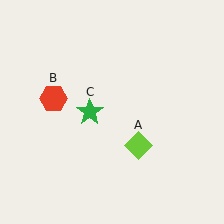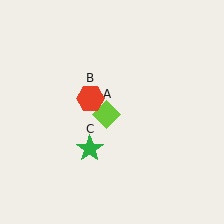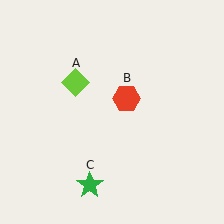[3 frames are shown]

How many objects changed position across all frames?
3 objects changed position: lime diamond (object A), red hexagon (object B), green star (object C).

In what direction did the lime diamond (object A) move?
The lime diamond (object A) moved up and to the left.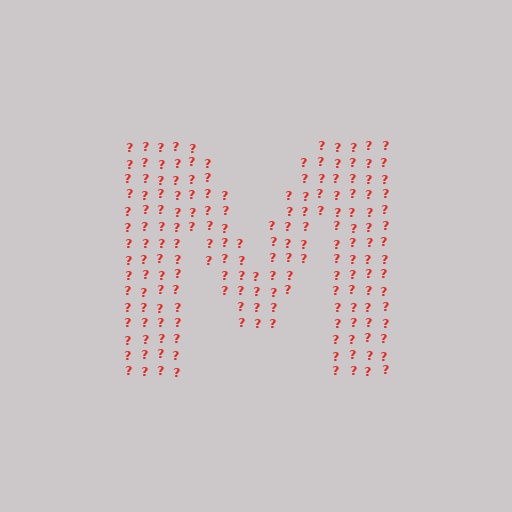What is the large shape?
The large shape is the letter M.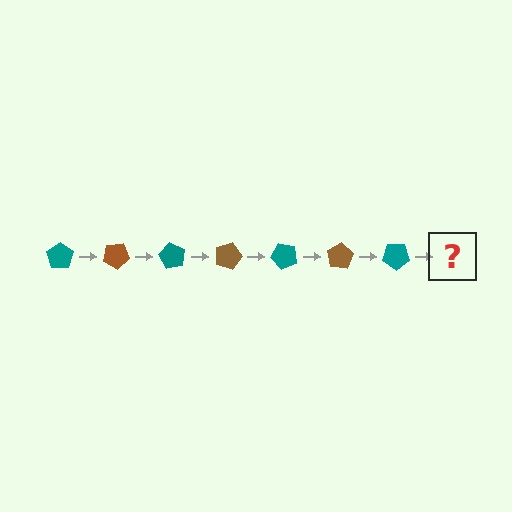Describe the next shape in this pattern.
It should be a brown pentagon, rotated 210 degrees from the start.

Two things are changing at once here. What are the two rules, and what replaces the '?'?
The two rules are that it rotates 30 degrees each step and the color cycles through teal and brown. The '?' should be a brown pentagon, rotated 210 degrees from the start.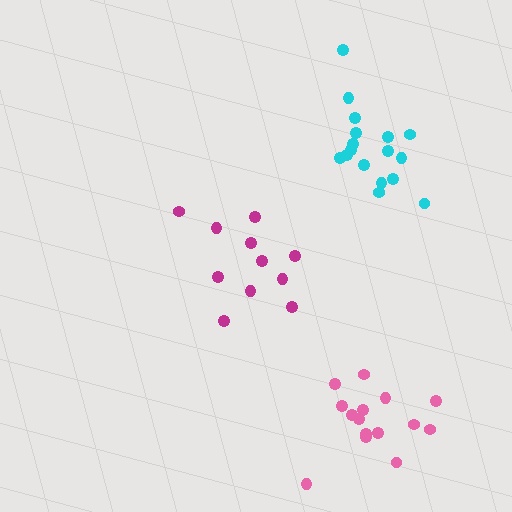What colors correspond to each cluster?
The clusters are colored: cyan, magenta, pink.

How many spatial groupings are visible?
There are 3 spatial groupings.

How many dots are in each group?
Group 1: 17 dots, Group 2: 11 dots, Group 3: 15 dots (43 total).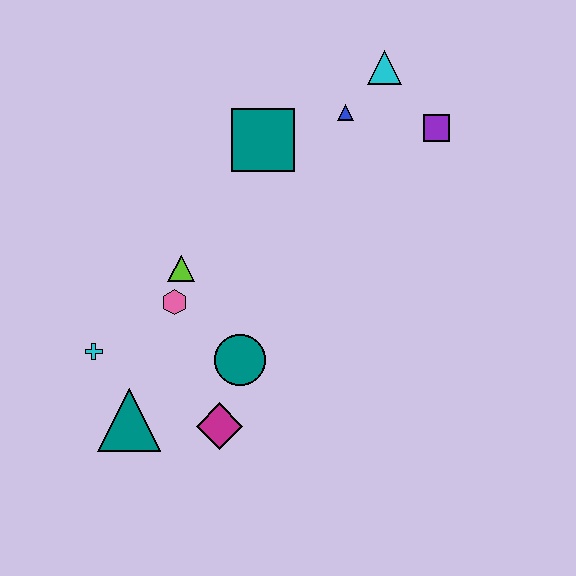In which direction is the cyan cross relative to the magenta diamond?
The cyan cross is to the left of the magenta diamond.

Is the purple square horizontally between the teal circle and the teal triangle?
No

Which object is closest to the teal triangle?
The cyan cross is closest to the teal triangle.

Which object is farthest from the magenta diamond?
The cyan triangle is farthest from the magenta diamond.